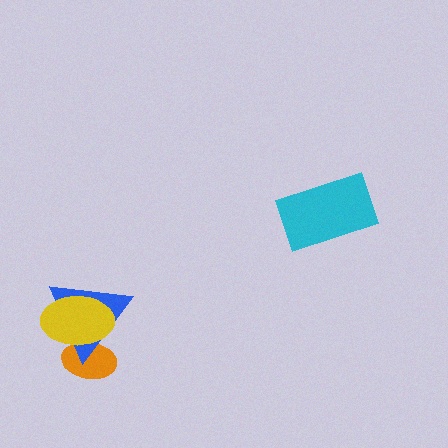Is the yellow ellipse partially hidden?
No, no other shape covers it.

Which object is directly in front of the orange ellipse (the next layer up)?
The blue triangle is directly in front of the orange ellipse.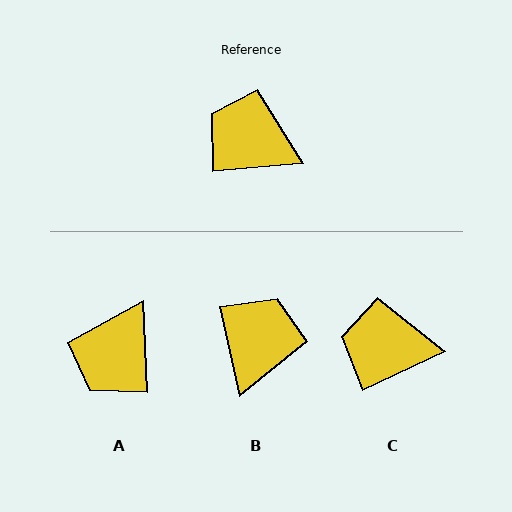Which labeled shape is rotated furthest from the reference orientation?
A, about 87 degrees away.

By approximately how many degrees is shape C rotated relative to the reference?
Approximately 20 degrees counter-clockwise.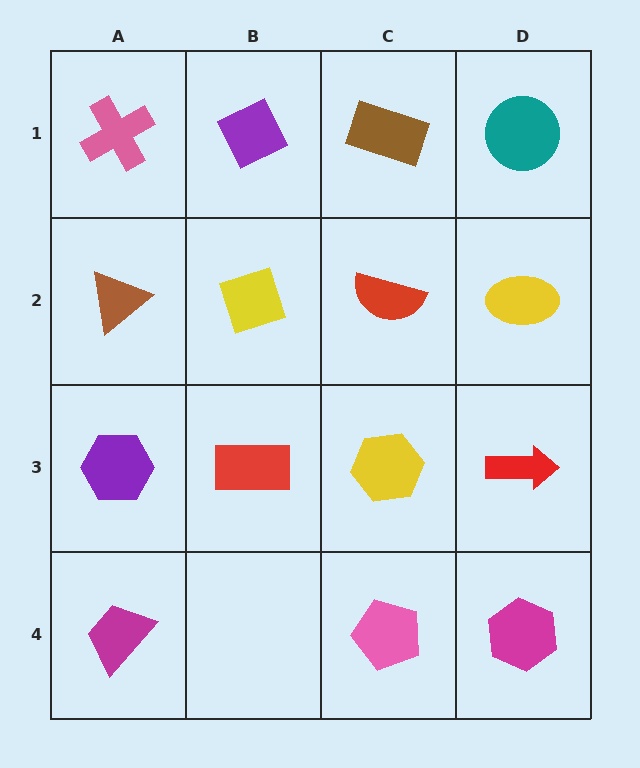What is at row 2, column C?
A red semicircle.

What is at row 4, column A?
A magenta trapezoid.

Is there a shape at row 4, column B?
No, that cell is empty.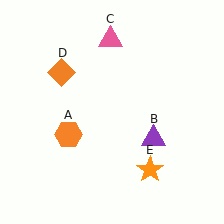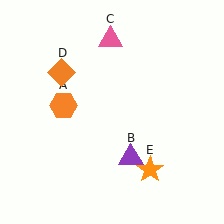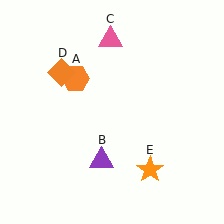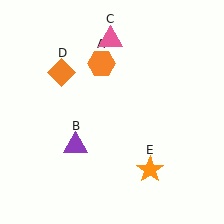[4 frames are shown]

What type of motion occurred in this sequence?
The orange hexagon (object A), purple triangle (object B) rotated clockwise around the center of the scene.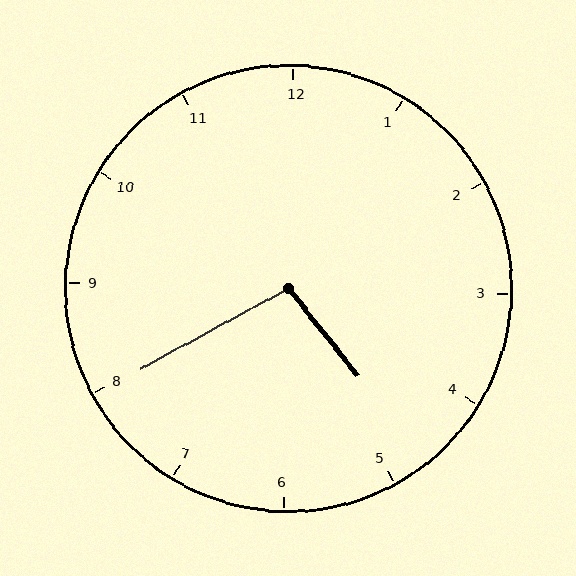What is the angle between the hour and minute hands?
Approximately 100 degrees.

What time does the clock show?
4:40.